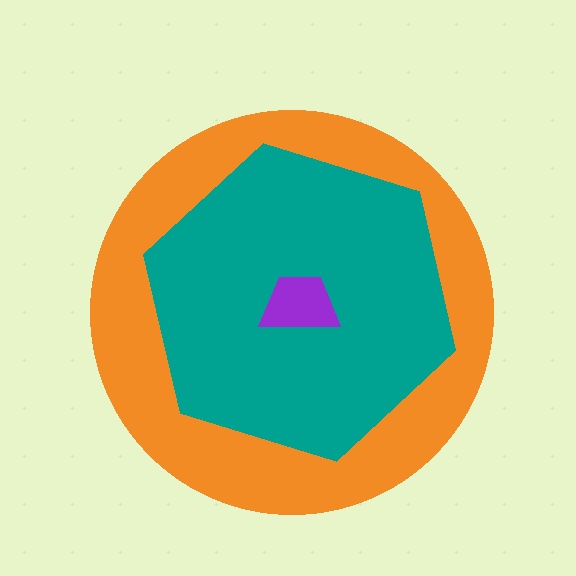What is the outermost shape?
The orange circle.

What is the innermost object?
The purple trapezoid.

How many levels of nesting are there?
3.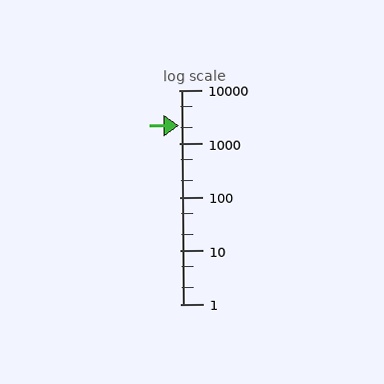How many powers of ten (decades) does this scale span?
The scale spans 4 decades, from 1 to 10000.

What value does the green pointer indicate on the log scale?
The pointer indicates approximately 2200.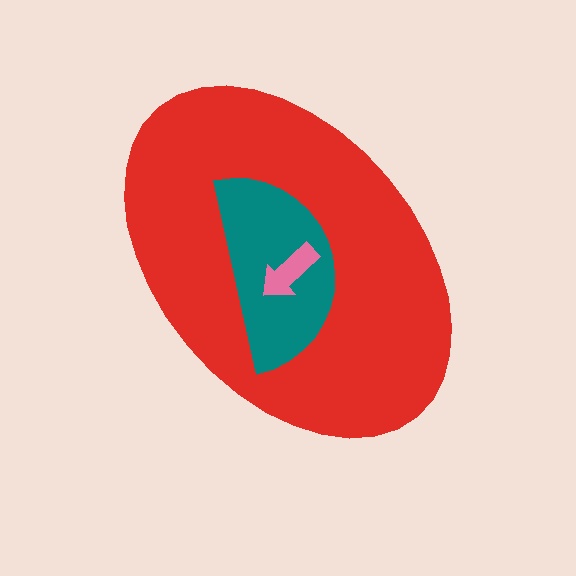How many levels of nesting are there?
3.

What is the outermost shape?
The red ellipse.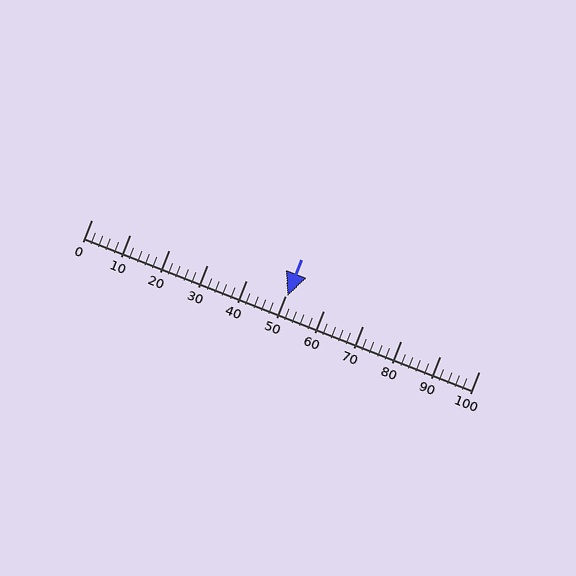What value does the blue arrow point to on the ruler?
The blue arrow points to approximately 50.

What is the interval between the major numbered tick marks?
The major tick marks are spaced 10 units apart.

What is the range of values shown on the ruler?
The ruler shows values from 0 to 100.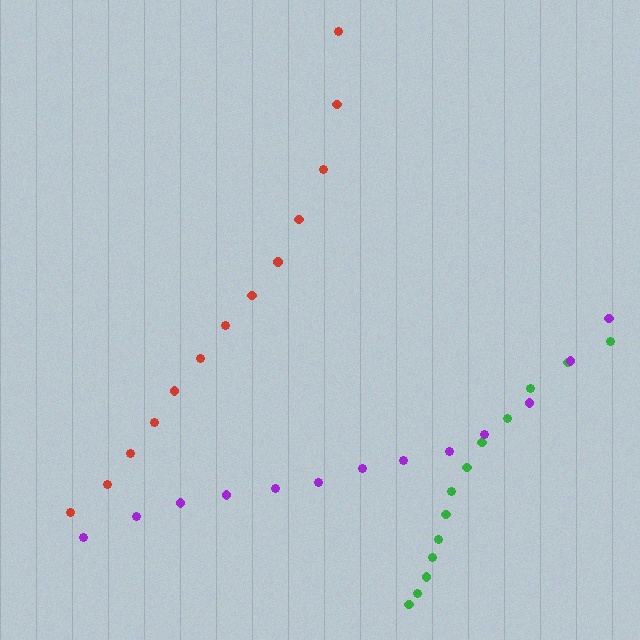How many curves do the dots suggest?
There are 3 distinct paths.